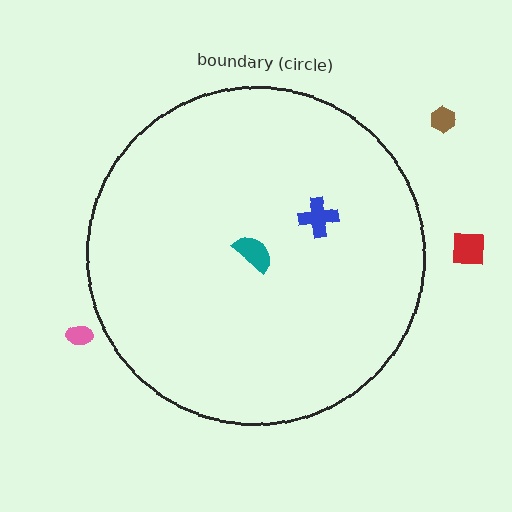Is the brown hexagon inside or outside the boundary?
Outside.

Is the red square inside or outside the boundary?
Outside.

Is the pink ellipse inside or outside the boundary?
Outside.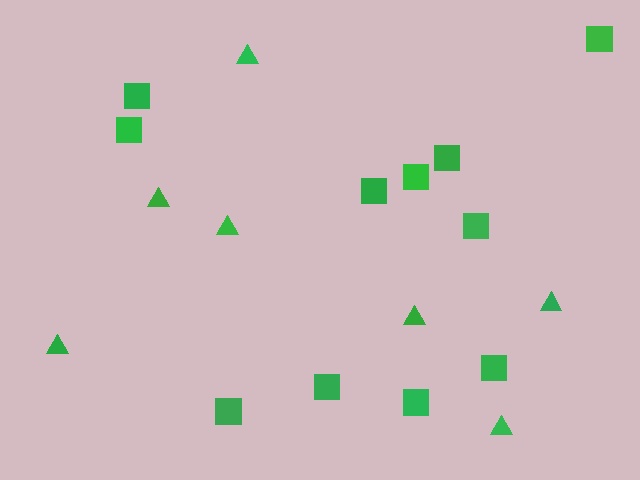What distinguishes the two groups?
There are 2 groups: one group of triangles (7) and one group of squares (11).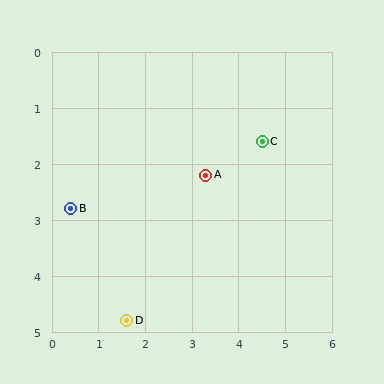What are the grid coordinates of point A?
Point A is at approximately (3.3, 2.2).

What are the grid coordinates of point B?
Point B is at approximately (0.4, 2.8).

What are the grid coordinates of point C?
Point C is at approximately (4.5, 1.6).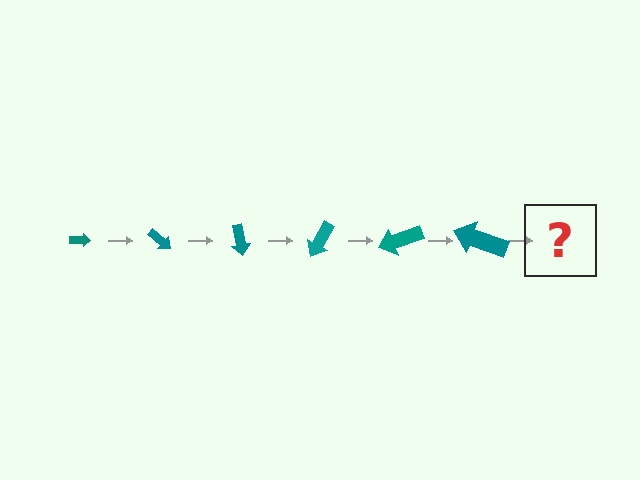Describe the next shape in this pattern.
It should be an arrow, larger than the previous one and rotated 240 degrees from the start.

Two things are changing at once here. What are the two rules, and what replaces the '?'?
The two rules are that the arrow grows larger each step and it rotates 40 degrees each step. The '?' should be an arrow, larger than the previous one and rotated 240 degrees from the start.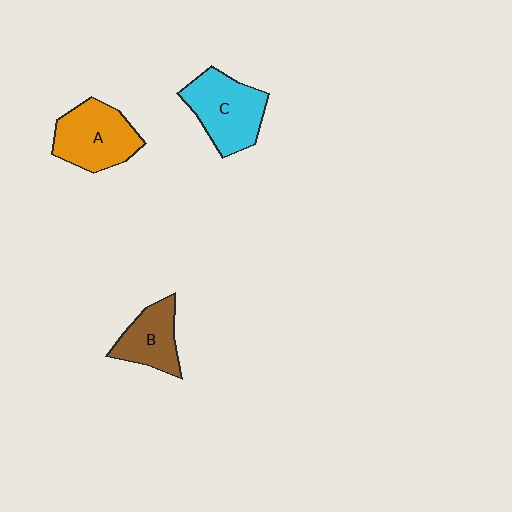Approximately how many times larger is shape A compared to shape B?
Approximately 1.4 times.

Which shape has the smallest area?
Shape B (brown).